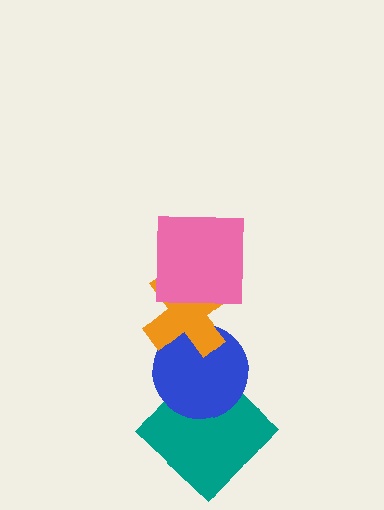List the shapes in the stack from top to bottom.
From top to bottom: the pink square, the orange cross, the blue circle, the teal diamond.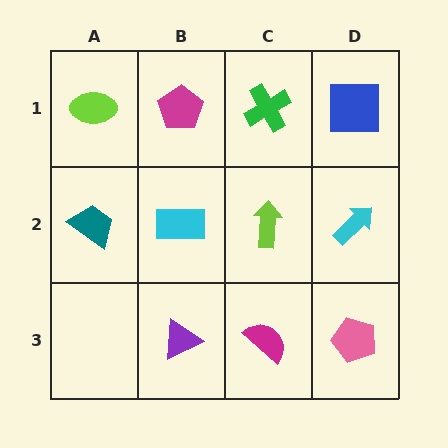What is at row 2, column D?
A cyan arrow.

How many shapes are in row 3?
3 shapes.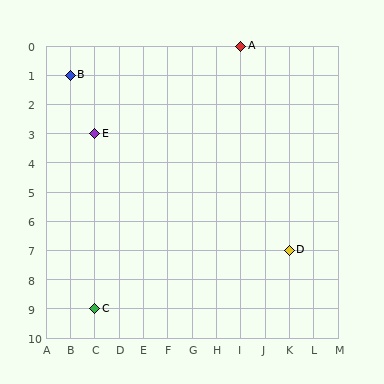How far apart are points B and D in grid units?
Points B and D are 9 columns and 6 rows apart (about 10.8 grid units diagonally).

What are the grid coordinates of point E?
Point E is at grid coordinates (C, 3).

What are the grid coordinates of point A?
Point A is at grid coordinates (I, 0).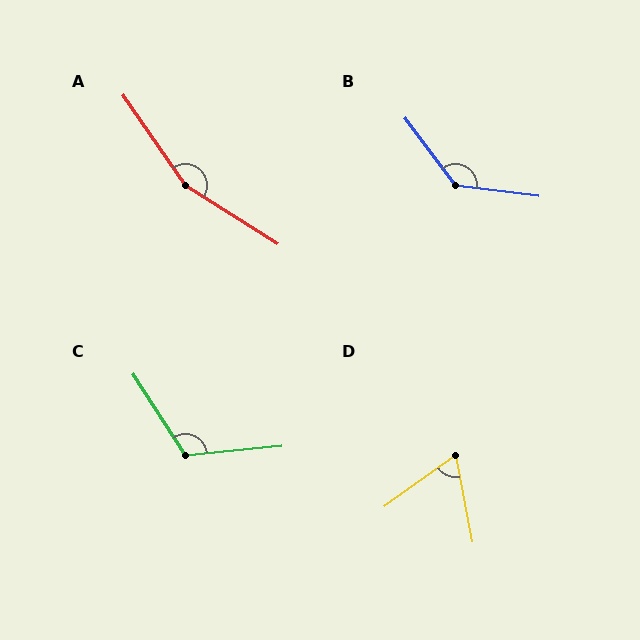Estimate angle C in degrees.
Approximately 117 degrees.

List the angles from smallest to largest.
D (65°), C (117°), B (134°), A (157°).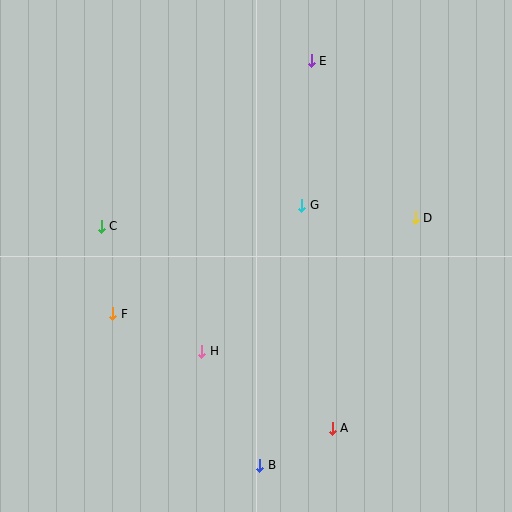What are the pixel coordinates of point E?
Point E is at (311, 61).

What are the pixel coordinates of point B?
Point B is at (260, 465).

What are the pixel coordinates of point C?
Point C is at (101, 226).